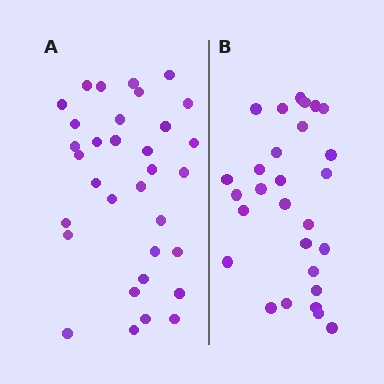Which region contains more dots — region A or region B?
Region A (the left region) has more dots.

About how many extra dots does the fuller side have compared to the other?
Region A has about 5 more dots than region B.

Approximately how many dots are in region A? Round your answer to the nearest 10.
About 30 dots. (The exact count is 33, which rounds to 30.)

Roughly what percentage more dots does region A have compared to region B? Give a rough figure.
About 20% more.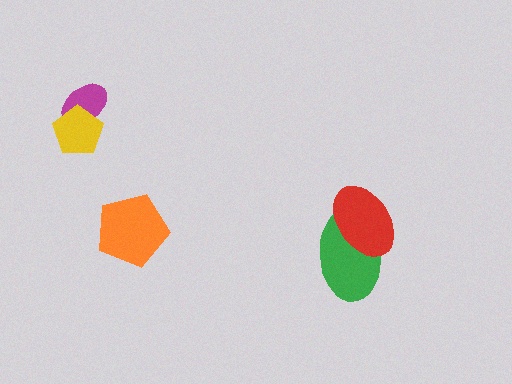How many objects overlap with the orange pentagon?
0 objects overlap with the orange pentagon.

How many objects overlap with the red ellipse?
1 object overlaps with the red ellipse.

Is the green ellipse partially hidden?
Yes, it is partially covered by another shape.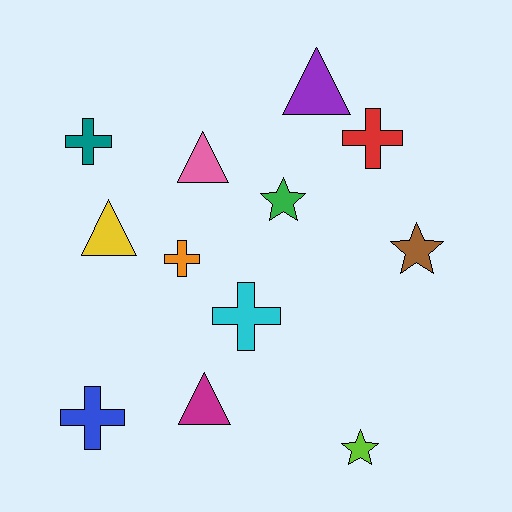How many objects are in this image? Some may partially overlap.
There are 12 objects.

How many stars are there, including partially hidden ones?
There are 3 stars.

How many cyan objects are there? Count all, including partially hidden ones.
There is 1 cyan object.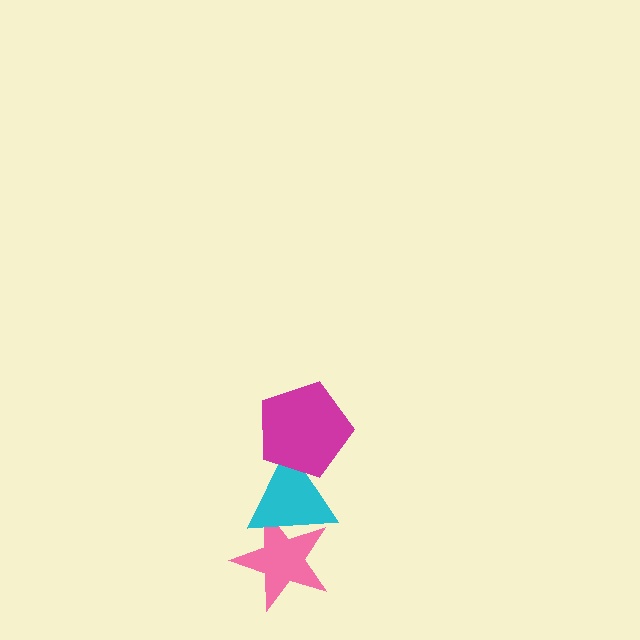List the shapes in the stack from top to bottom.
From top to bottom: the magenta pentagon, the cyan triangle, the pink star.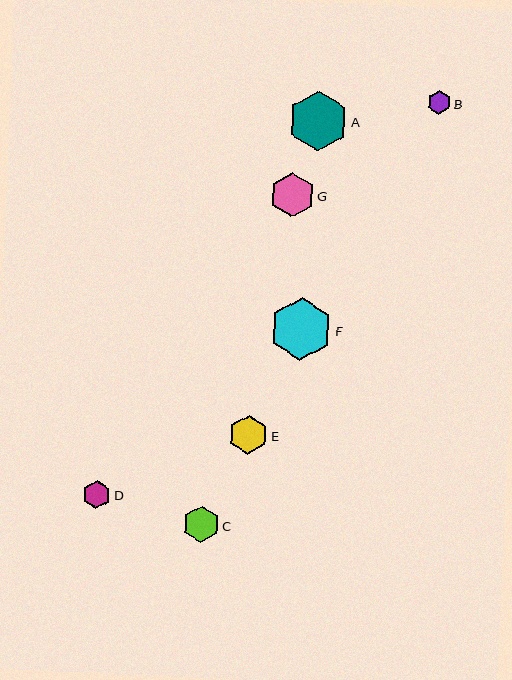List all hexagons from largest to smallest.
From largest to smallest: F, A, G, E, C, D, B.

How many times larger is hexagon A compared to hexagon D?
Hexagon A is approximately 2.2 times the size of hexagon D.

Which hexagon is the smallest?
Hexagon B is the smallest with a size of approximately 24 pixels.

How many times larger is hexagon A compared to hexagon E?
Hexagon A is approximately 1.6 times the size of hexagon E.